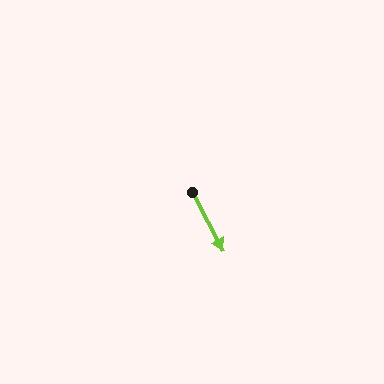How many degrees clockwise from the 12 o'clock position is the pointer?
Approximately 152 degrees.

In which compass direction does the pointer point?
Southeast.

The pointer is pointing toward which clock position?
Roughly 5 o'clock.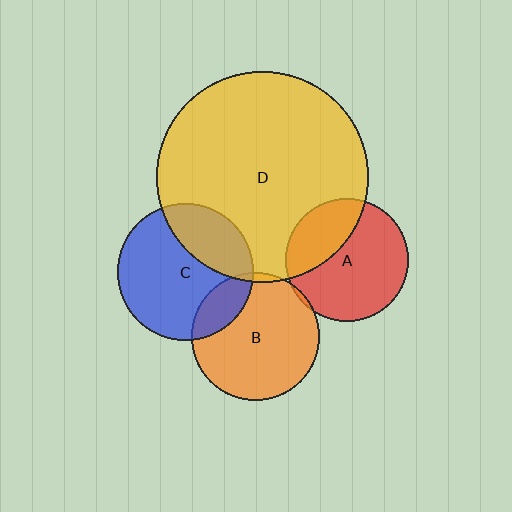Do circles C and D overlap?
Yes.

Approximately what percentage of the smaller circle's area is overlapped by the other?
Approximately 30%.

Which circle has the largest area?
Circle D (yellow).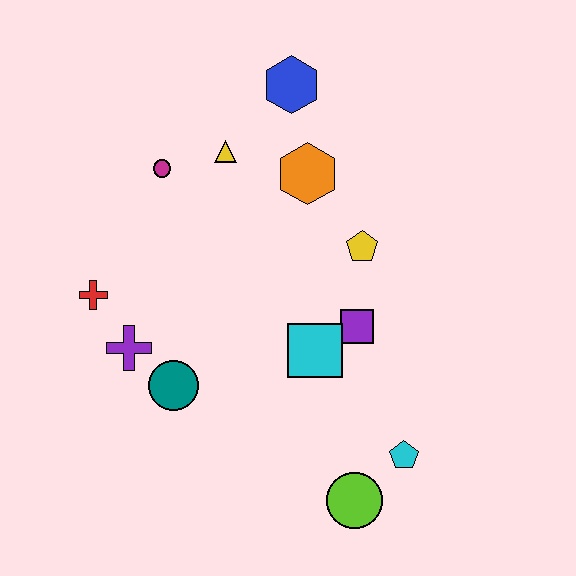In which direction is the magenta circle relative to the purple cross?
The magenta circle is above the purple cross.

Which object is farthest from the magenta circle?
The lime circle is farthest from the magenta circle.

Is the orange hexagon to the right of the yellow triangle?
Yes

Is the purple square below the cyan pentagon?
No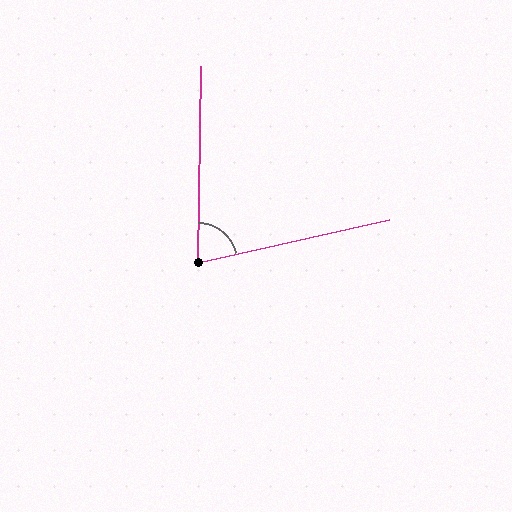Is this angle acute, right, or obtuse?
It is acute.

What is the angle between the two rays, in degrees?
Approximately 77 degrees.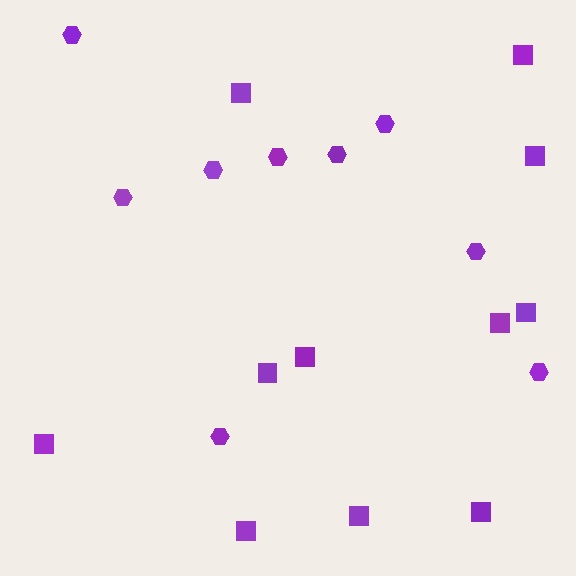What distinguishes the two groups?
There are 2 groups: one group of hexagons (9) and one group of squares (11).